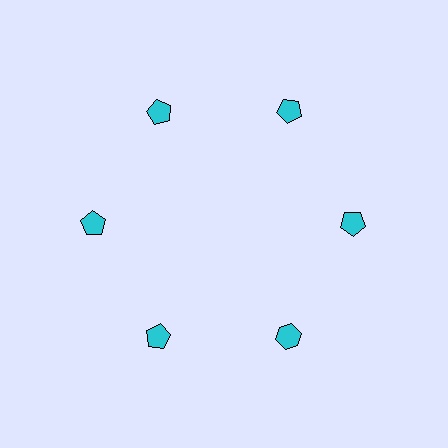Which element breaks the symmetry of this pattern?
The cyan hexagon at roughly the 5 o'clock position breaks the symmetry. All other shapes are cyan pentagons.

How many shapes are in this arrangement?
There are 6 shapes arranged in a ring pattern.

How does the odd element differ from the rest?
It has a different shape: hexagon instead of pentagon.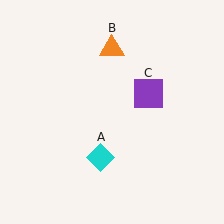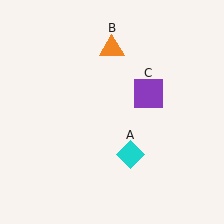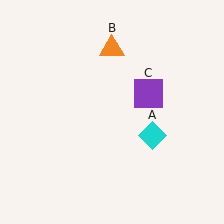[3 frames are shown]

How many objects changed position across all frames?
1 object changed position: cyan diamond (object A).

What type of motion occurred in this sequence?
The cyan diamond (object A) rotated counterclockwise around the center of the scene.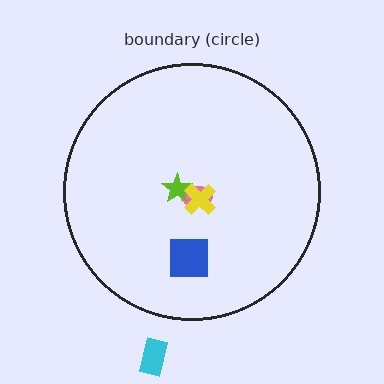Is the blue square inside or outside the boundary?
Inside.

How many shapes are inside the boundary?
4 inside, 1 outside.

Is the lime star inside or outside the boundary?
Inside.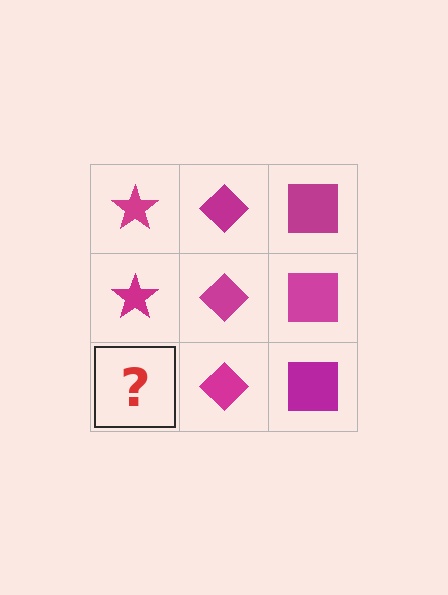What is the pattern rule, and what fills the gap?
The rule is that each column has a consistent shape. The gap should be filled with a magenta star.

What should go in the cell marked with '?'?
The missing cell should contain a magenta star.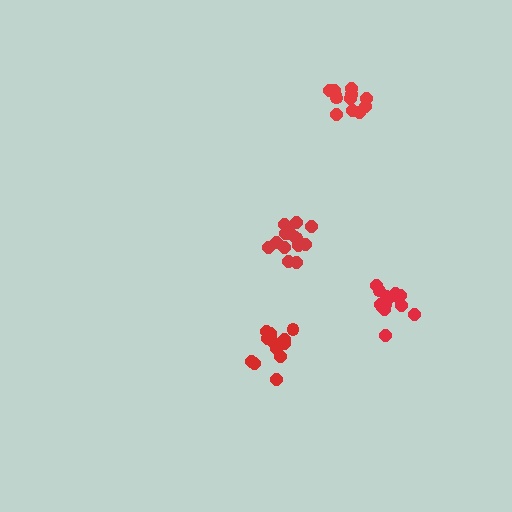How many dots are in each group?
Group 1: 14 dots, Group 2: 15 dots, Group 3: 16 dots, Group 4: 12 dots (57 total).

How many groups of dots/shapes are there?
There are 4 groups.